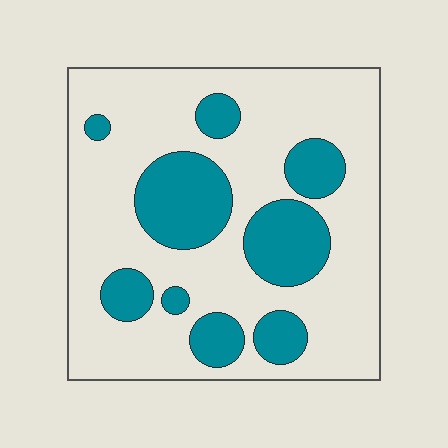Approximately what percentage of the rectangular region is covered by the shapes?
Approximately 25%.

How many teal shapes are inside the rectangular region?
9.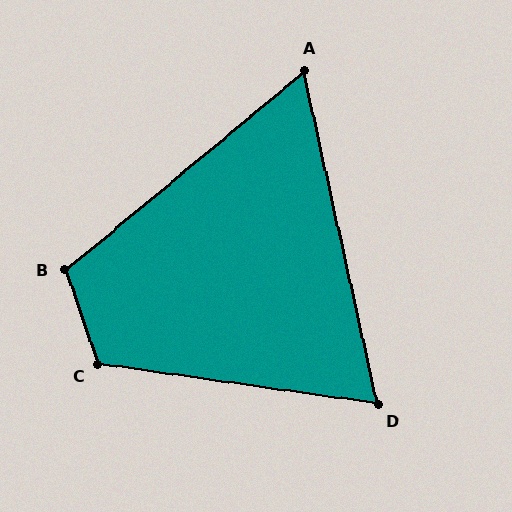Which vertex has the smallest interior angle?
A, at approximately 63 degrees.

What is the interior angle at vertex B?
Approximately 111 degrees (obtuse).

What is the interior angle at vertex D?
Approximately 69 degrees (acute).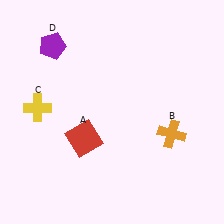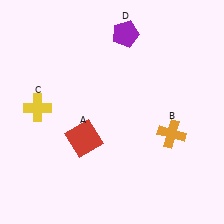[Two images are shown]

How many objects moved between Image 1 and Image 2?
1 object moved between the two images.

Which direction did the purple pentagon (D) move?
The purple pentagon (D) moved right.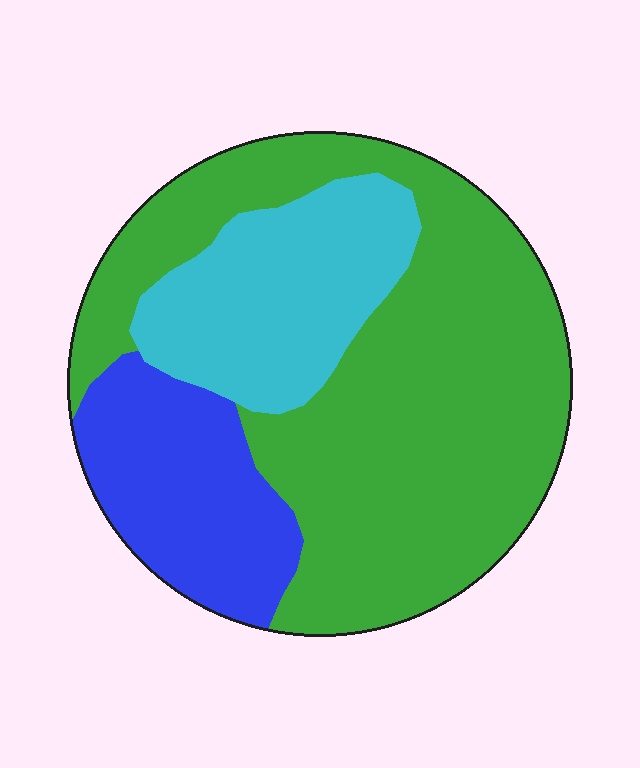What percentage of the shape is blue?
Blue takes up between a sixth and a third of the shape.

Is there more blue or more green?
Green.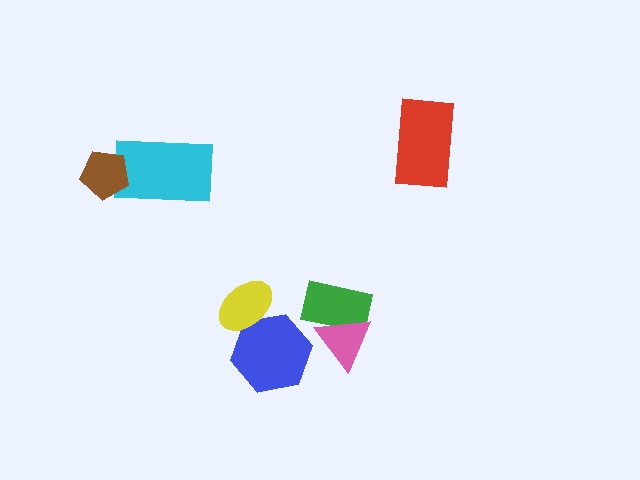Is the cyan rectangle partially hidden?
Yes, it is partially covered by another shape.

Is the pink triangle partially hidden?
No, no other shape covers it.